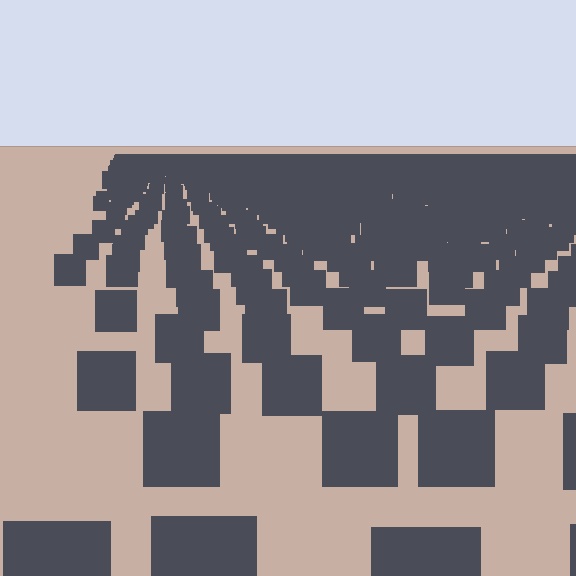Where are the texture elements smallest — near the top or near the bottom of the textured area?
Near the top.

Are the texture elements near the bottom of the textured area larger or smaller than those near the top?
Larger. Near the bottom, elements are closer to the viewer and appear at a bigger on-screen size.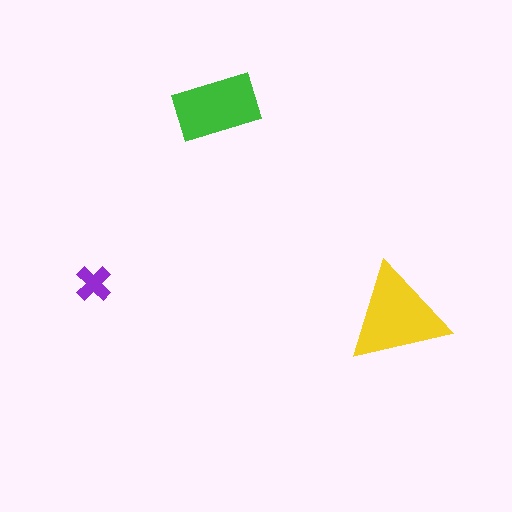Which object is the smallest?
The purple cross.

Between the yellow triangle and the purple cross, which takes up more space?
The yellow triangle.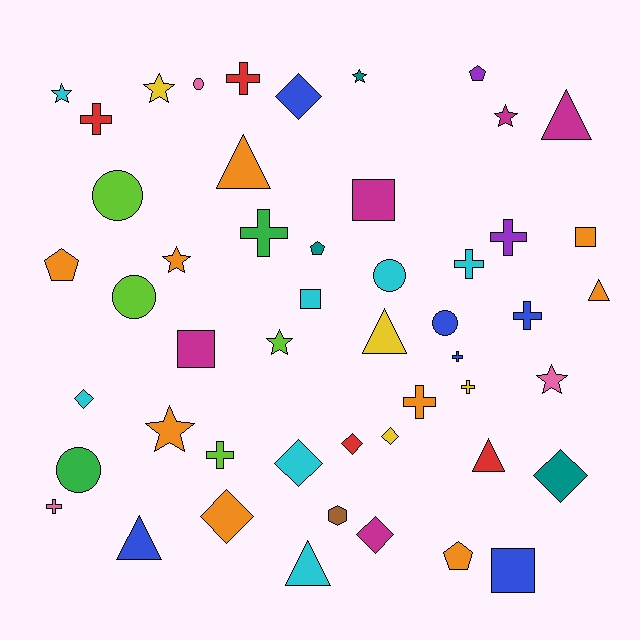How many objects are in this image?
There are 50 objects.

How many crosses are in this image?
There are 11 crosses.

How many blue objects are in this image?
There are 6 blue objects.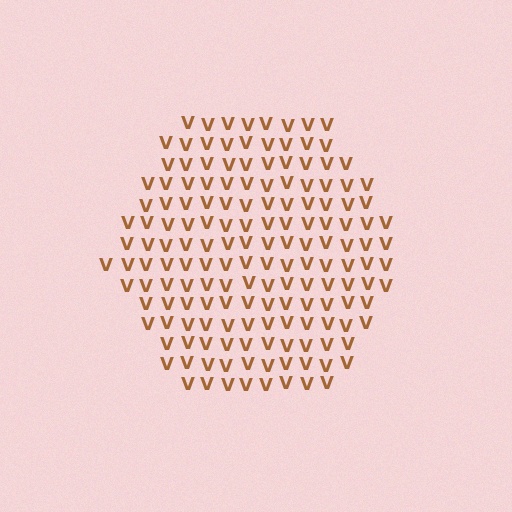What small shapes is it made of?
It is made of small letter V's.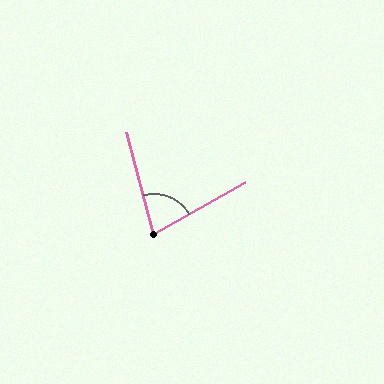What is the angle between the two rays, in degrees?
Approximately 75 degrees.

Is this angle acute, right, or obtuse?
It is acute.